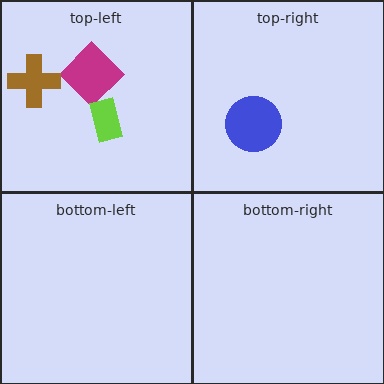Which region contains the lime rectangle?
The top-left region.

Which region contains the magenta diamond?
The top-left region.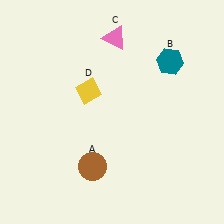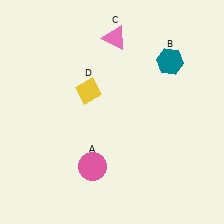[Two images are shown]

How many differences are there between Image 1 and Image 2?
There is 1 difference between the two images.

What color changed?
The circle (A) changed from brown in Image 1 to pink in Image 2.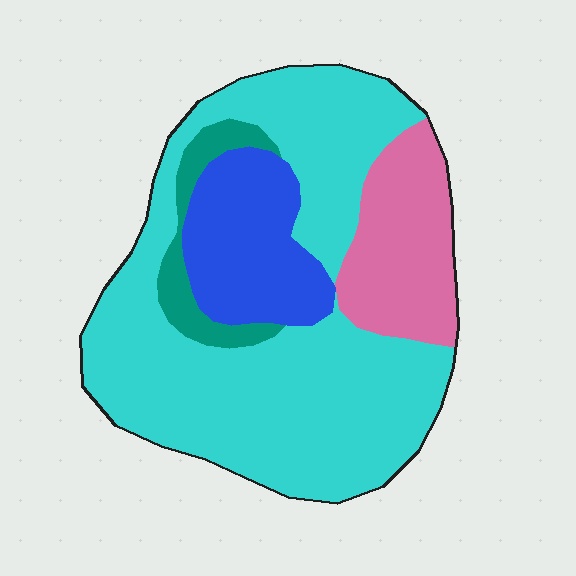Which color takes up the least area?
Teal, at roughly 5%.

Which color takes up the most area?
Cyan, at roughly 60%.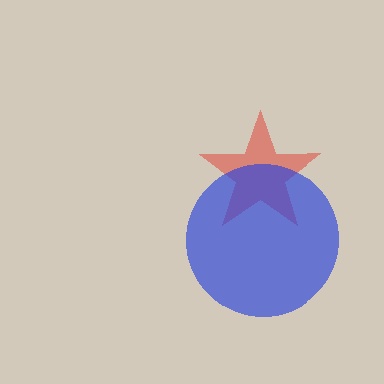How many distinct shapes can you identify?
There are 2 distinct shapes: a red star, a blue circle.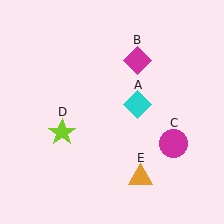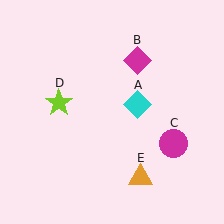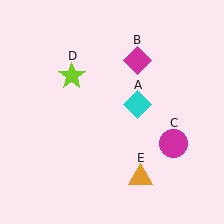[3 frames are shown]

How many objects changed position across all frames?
1 object changed position: lime star (object D).